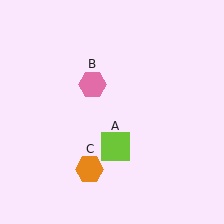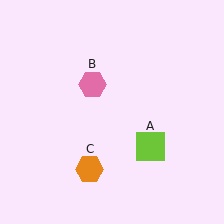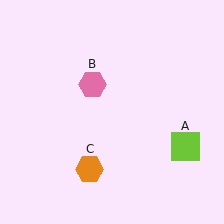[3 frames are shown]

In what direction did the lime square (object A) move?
The lime square (object A) moved right.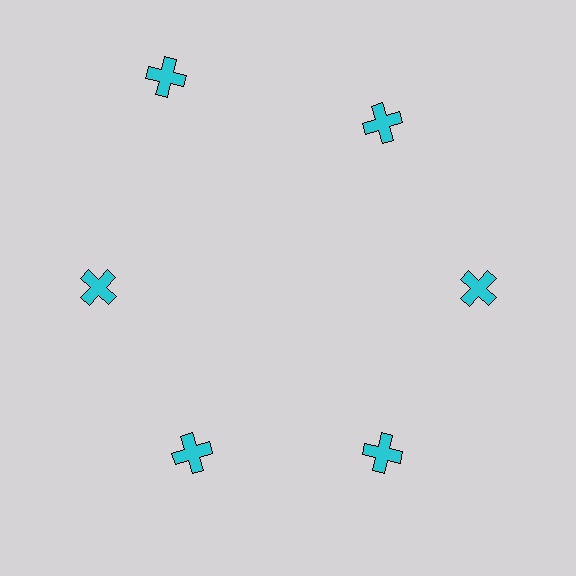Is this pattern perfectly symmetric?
No. The 6 cyan crosses are arranged in a ring, but one element near the 11 o'clock position is pushed outward from the center, breaking the 6-fold rotational symmetry.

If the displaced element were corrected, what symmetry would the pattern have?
It would have 6-fold rotational symmetry — the pattern would map onto itself every 60 degrees.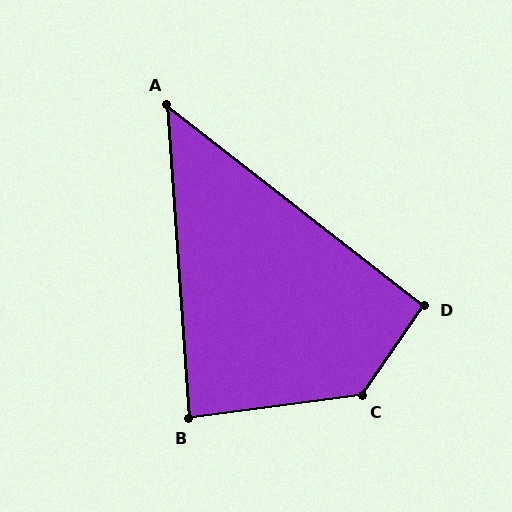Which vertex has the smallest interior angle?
A, at approximately 48 degrees.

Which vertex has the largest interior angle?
C, at approximately 132 degrees.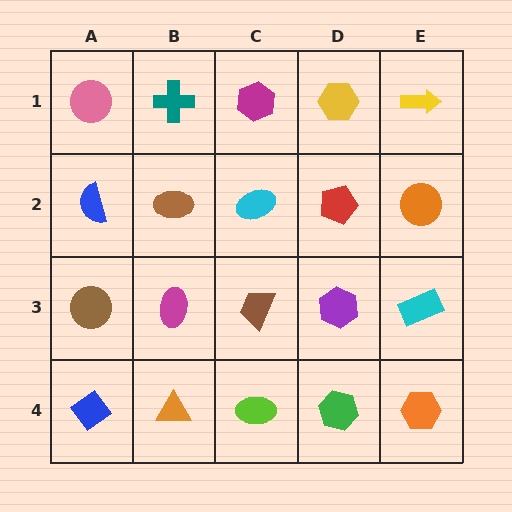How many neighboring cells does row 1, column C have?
3.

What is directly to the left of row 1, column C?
A teal cross.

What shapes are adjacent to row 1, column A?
A blue semicircle (row 2, column A), a teal cross (row 1, column B).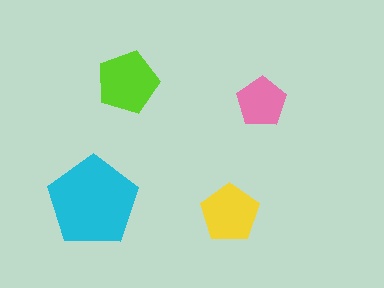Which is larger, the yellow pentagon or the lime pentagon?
The lime one.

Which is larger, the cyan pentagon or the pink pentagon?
The cyan one.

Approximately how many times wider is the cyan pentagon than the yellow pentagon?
About 1.5 times wider.